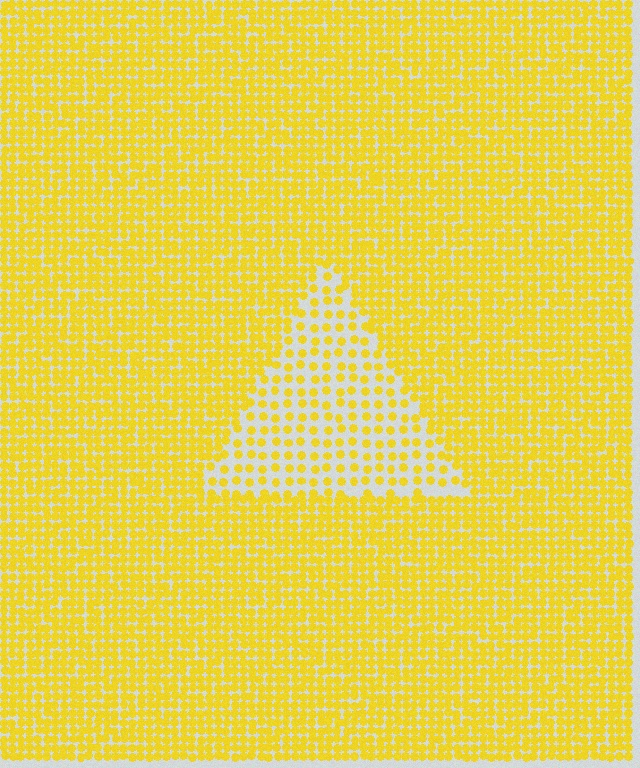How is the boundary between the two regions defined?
The boundary is defined by a change in element density (approximately 2.3x ratio). All elements are the same color, size, and shape.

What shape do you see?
I see a triangle.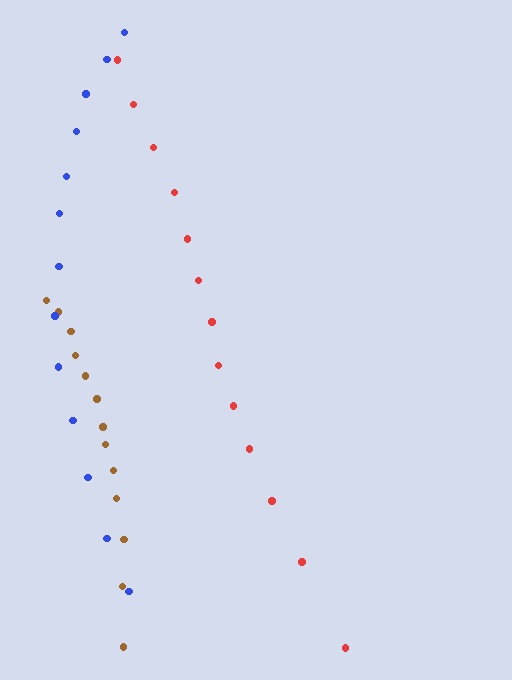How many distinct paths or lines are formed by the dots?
There are 3 distinct paths.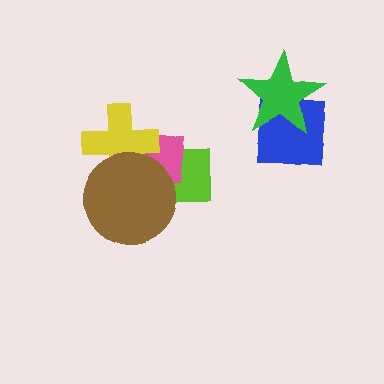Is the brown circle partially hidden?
No, no other shape covers it.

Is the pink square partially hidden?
Yes, it is partially covered by another shape.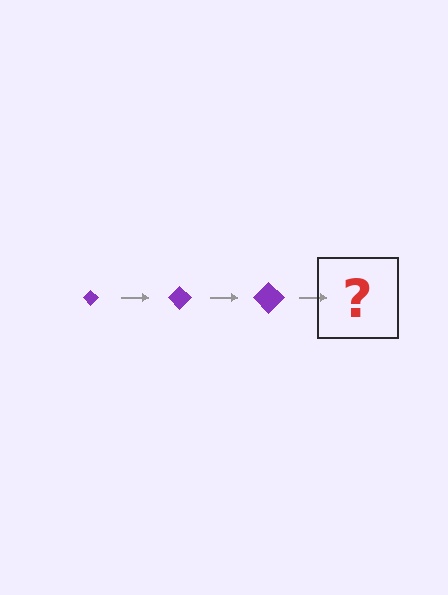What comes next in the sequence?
The next element should be a purple diamond, larger than the previous one.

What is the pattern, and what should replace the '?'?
The pattern is that the diamond gets progressively larger each step. The '?' should be a purple diamond, larger than the previous one.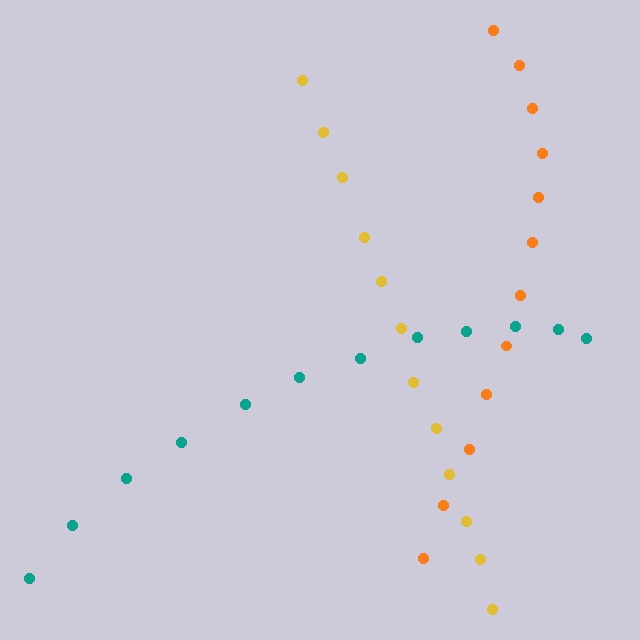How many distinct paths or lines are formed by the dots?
There are 3 distinct paths.